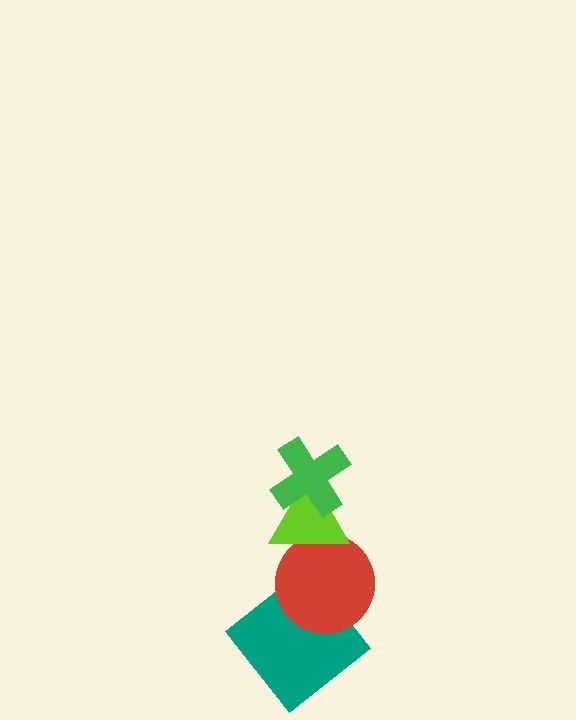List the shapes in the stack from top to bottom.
From top to bottom: the green cross, the lime triangle, the red circle, the teal diamond.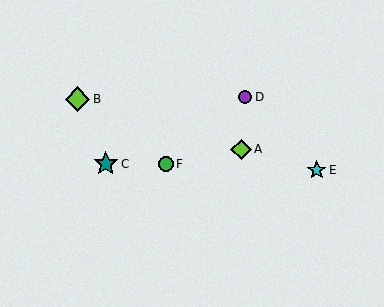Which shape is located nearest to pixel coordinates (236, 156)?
The lime diamond (labeled A) at (241, 149) is nearest to that location.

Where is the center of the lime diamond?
The center of the lime diamond is at (241, 149).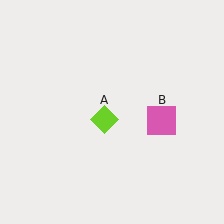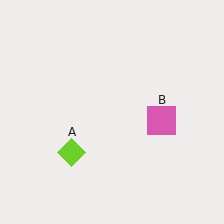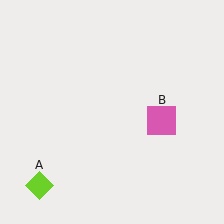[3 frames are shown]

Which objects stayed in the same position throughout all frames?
Pink square (object B) remained stationary.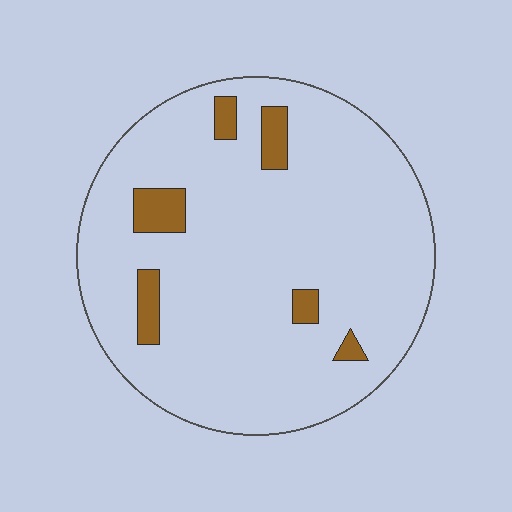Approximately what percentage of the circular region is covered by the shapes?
Approximately 10%.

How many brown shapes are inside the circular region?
6.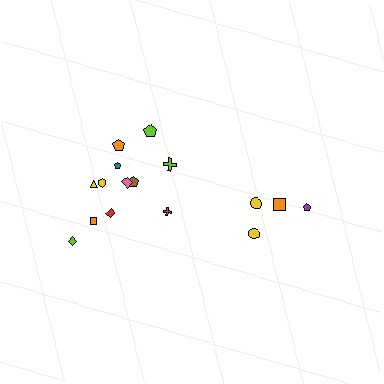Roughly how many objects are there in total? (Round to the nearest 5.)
Roughly 15 objects in total.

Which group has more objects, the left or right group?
The left group.